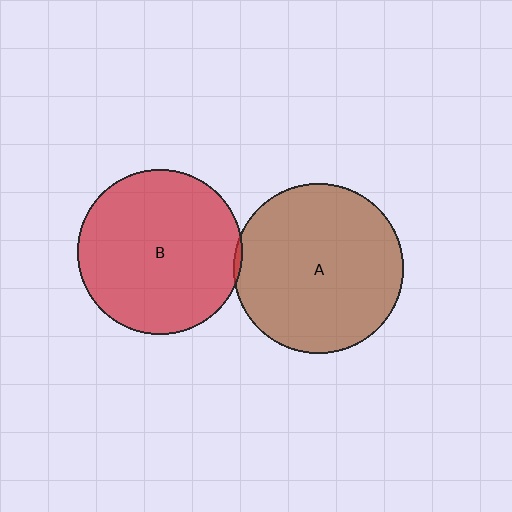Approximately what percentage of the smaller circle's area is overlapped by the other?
Approximately 5%.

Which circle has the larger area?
Circle A (brown).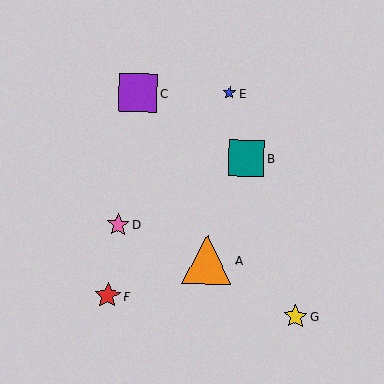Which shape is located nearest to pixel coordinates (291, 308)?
The yellow star (labeled G) at (295, 316) is nearest to that location.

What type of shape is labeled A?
Shape A is an orange triangle.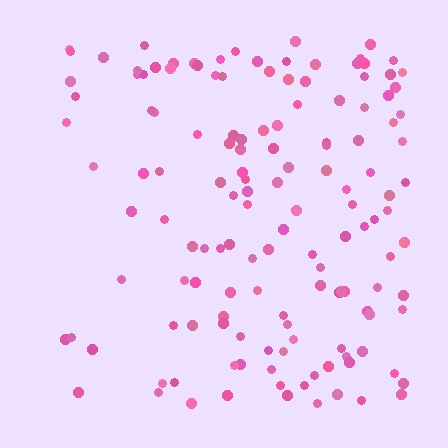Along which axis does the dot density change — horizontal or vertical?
Horizontal.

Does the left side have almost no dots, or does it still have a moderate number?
Still a moderate number, just noticeably fewer than the right.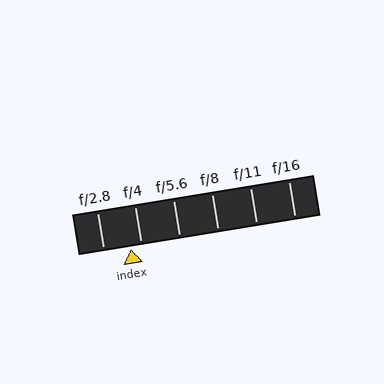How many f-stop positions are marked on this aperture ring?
There are 6 f-stop positions marked.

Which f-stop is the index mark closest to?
The index mark is closest to f/4.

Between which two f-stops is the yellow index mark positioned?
The index mark is between f/2.8 and f/4.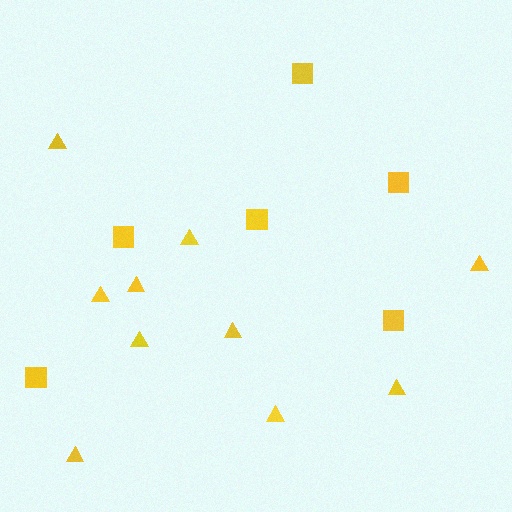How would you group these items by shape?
There are 2 groups: one group of squares (6) and one group of triangles (10).